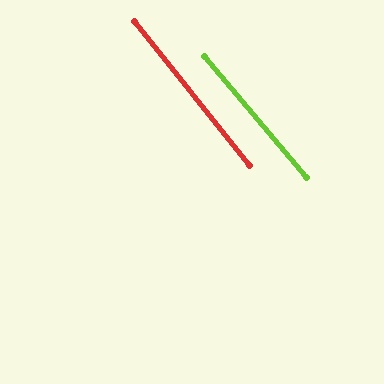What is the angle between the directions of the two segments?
Approximately 1 degree.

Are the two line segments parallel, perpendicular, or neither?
Parallel — their directions differ by only 1.5°.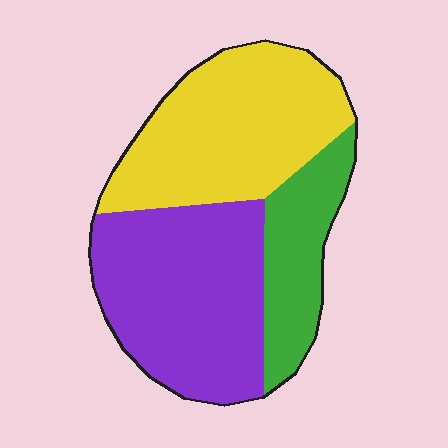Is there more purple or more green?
Purple.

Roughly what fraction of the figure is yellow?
Yellow takes up about two fifths (2/5) of the figure.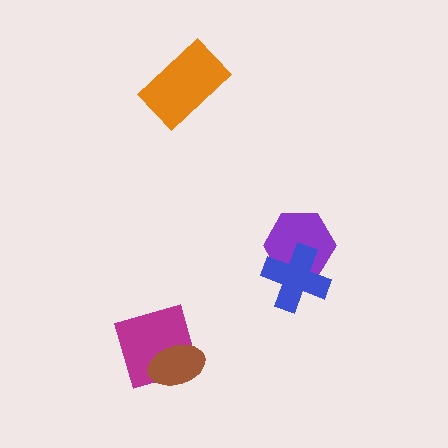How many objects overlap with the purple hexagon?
1 object overlaps with the purple hexagon.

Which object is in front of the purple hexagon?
The blue cross is in front of the purple hexagon.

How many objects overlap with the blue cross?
1 object overlaps with the blue cross.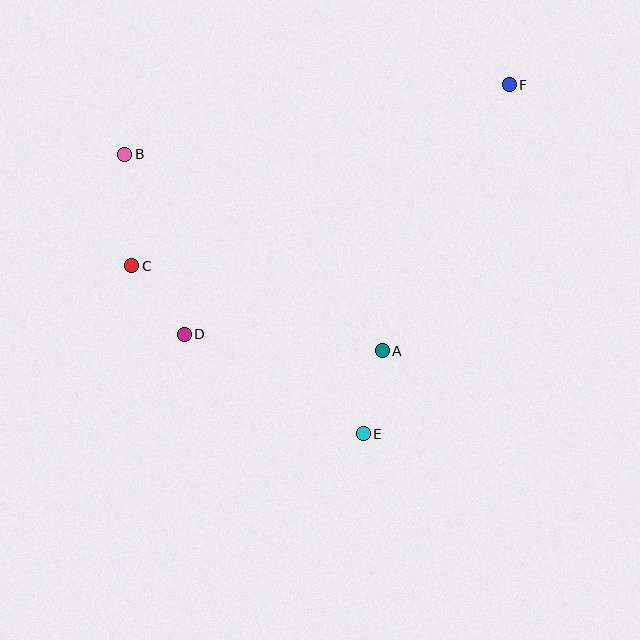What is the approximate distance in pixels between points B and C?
The distance between B and C is approximately 111 pixels.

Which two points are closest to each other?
Points A and E are closest to each other.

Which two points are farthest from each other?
Points C and F are farthest from each other.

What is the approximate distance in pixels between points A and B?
The distance between A and B is approximately 324 pixels.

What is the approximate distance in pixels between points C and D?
The distance between C and D is approximately 86 pixels.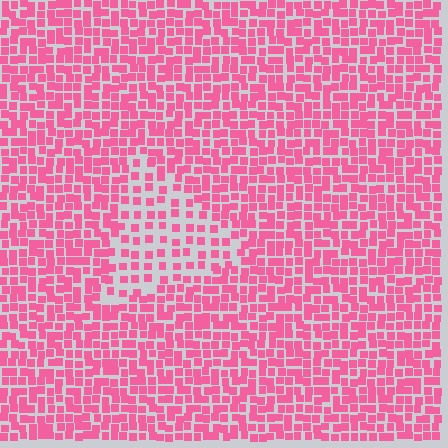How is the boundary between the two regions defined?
The boundary is defined by a change in element density (approximately 2.0x ratio). All elements are the same color, size, and shape.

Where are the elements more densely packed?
The elements are more densely packed outside the triangle boundary.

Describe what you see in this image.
The image contains small pink elements arranged at two different densities. A triangle-shaped region is visible where the elements are less densely packed than the surrounding area.